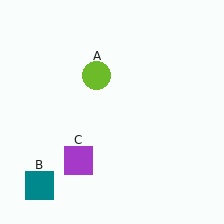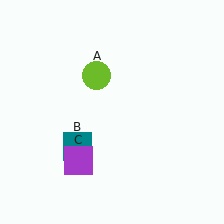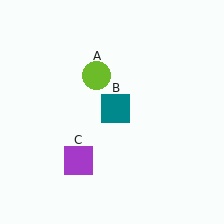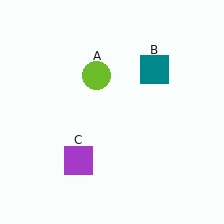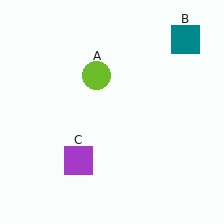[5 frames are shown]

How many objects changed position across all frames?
1 object changed position: teal square (object B).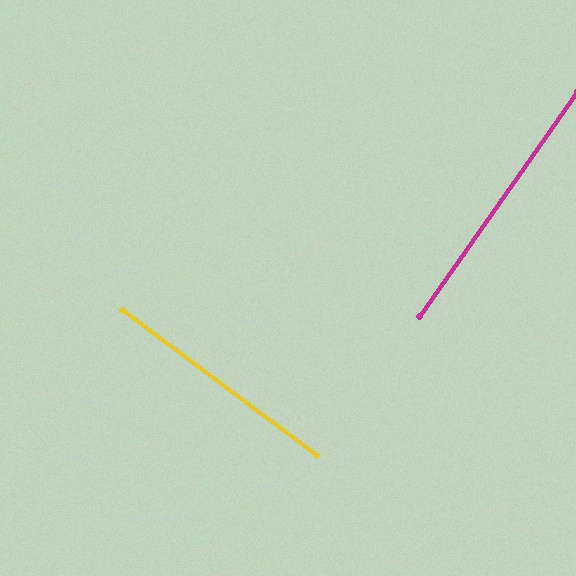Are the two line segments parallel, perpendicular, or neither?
Perpendicular — they meet at approximately 88°.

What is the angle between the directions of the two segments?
Approximately 88 degrees.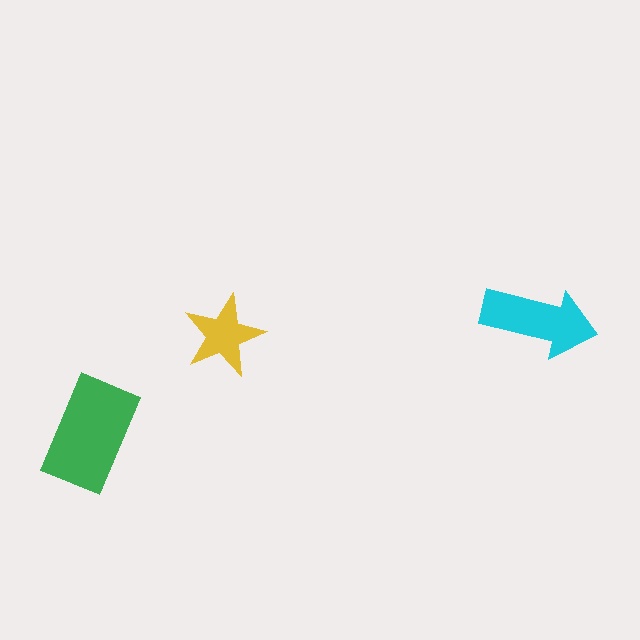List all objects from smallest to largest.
The yellow star, the cyan arrow, the green rectangle.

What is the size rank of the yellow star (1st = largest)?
3rd.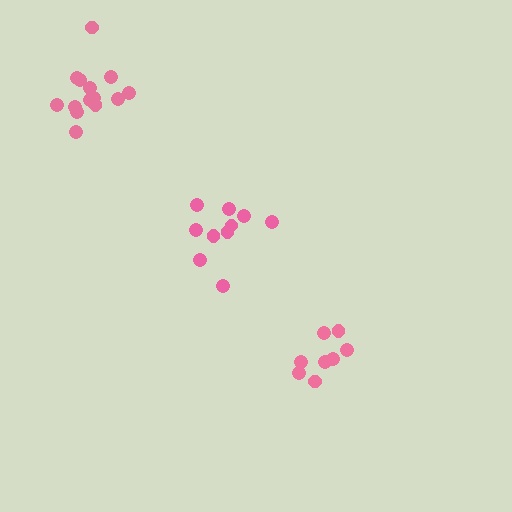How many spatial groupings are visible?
There are 3 spatial groupings.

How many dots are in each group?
Group 1: 8 dots, Group 2: 14 dots, Group 3: 10 dots (32 total).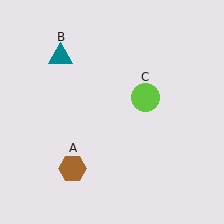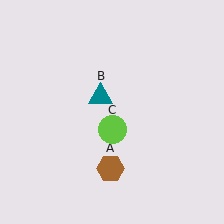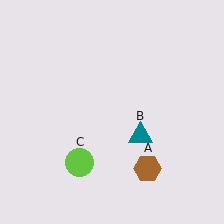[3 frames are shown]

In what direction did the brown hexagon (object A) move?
The brown hexagon (object A) moved right.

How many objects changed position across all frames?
3 objects changed position: brown hexagon (object A), teal triangle (object B), lime circle (object C).